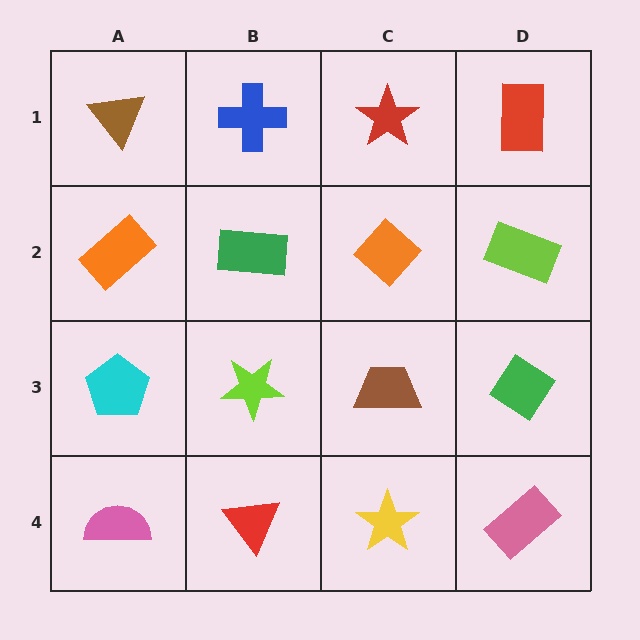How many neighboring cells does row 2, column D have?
3.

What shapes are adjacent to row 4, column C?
A brown trapezoid (row 3, column C), a red triangle (row 4, column B), a pink rectangle (row 4, column D).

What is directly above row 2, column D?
A red rectangle.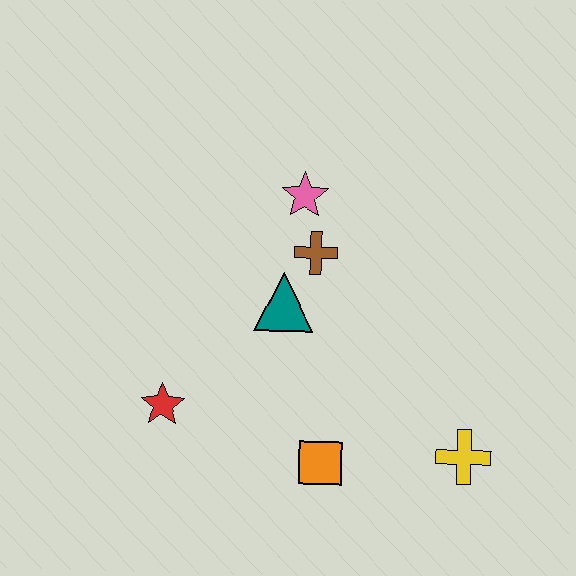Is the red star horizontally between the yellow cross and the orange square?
No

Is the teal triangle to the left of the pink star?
Yes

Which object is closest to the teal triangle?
The brown cross is closest to the teal triangle.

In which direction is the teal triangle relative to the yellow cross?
The teal triangle is to the left of the yellow cross.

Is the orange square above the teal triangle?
No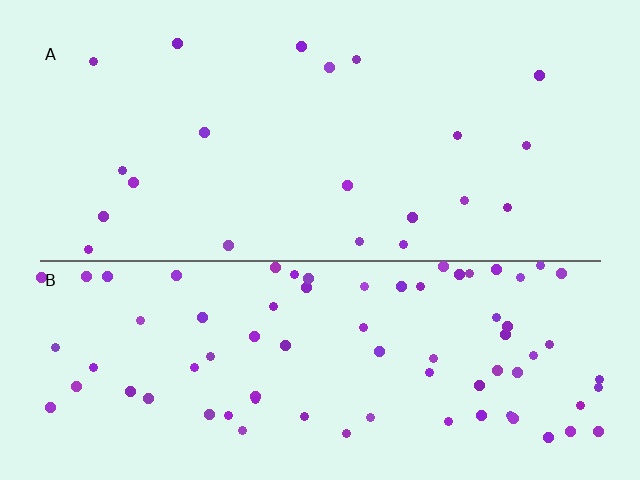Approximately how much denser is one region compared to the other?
Approximately 3.8× — region B over region A.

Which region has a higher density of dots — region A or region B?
B (the bottom).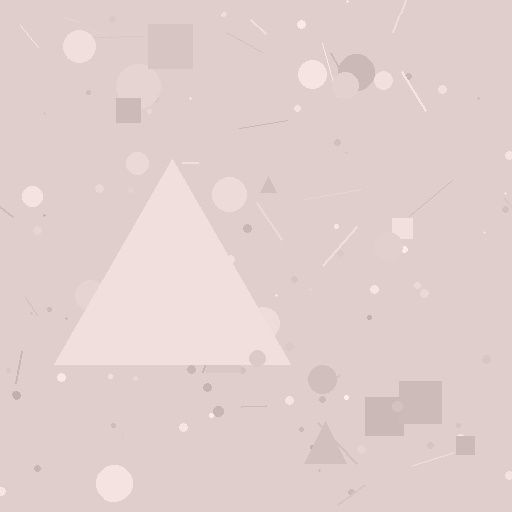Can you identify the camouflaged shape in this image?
The camouflaged shape is a triangle.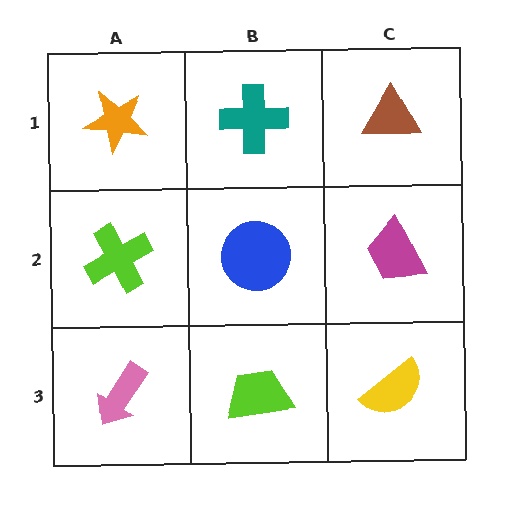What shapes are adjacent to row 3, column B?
A blue circle (row 2, column B), a pink arrow (row 3, column A), a yellow semicircle (row 3, column C).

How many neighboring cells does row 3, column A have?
2.